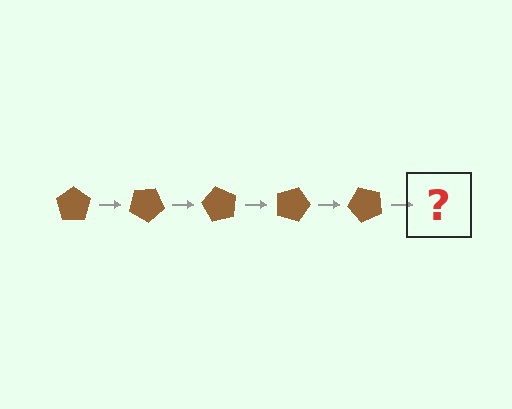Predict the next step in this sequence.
The next step is a brown pentagon rotated 150 degrees.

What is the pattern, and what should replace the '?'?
The pattern is that the pentagon rotates 30 degrees each step. The '?' should be a brown pentagon rotated 150 degrees.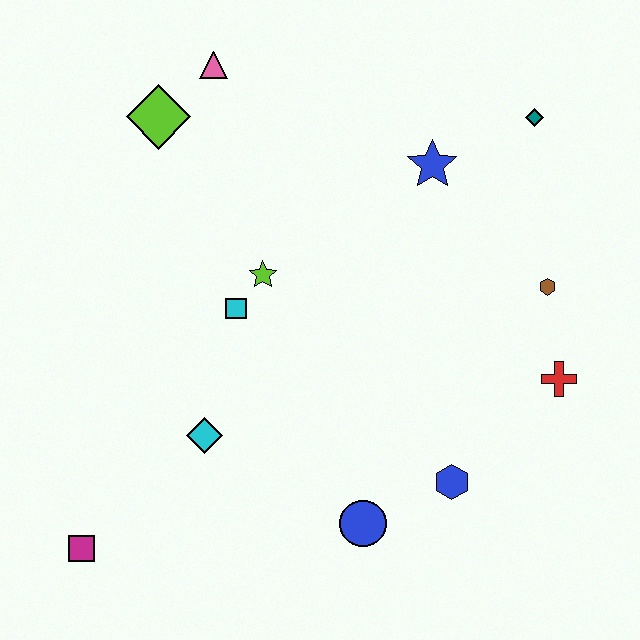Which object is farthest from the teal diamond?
The magenta square is farthest from the teal diamond.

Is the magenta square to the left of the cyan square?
Yes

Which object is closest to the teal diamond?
The blue star is closest to the teal diamond.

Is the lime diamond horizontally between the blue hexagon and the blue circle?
No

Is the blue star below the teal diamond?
Yes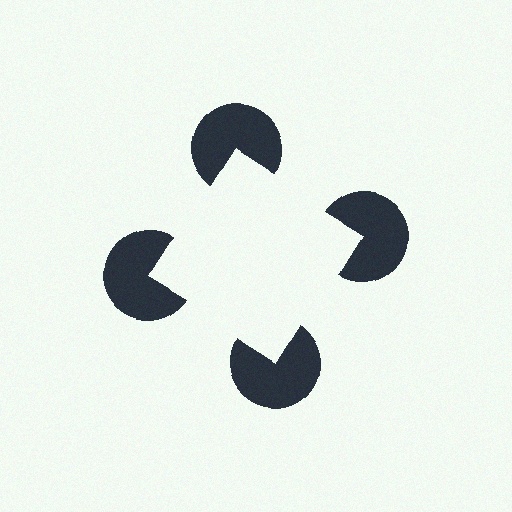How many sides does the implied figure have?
4 sides.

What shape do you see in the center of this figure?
An illusory square — its edges are inferred from the aligned wedge cuts in the pac-man discs, not physically drawn.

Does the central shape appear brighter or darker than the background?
It typically appears slightly brighter than the background, even though no actual brightness change is drawn.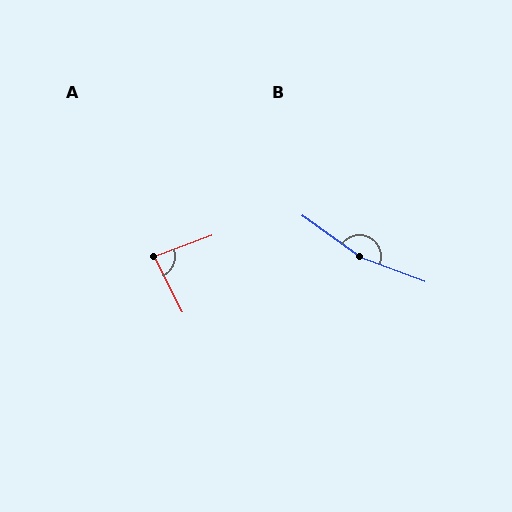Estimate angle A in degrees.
Approximately 83 degrees.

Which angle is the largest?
B, at approximately 165 degrees.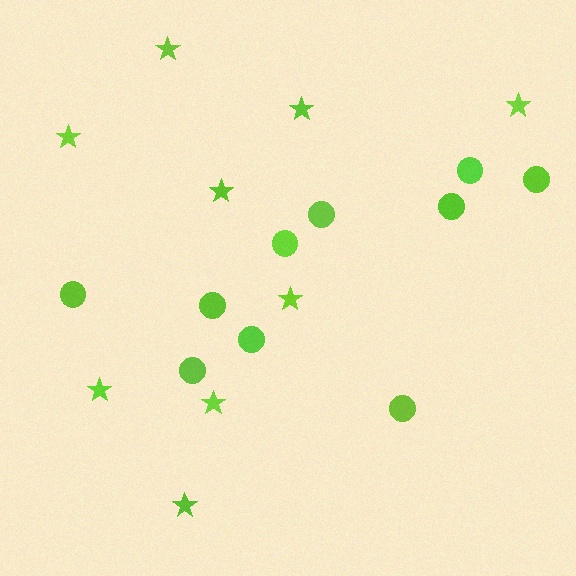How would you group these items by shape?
There are 2 groups: one group of circles (10) and one group of stars (9).